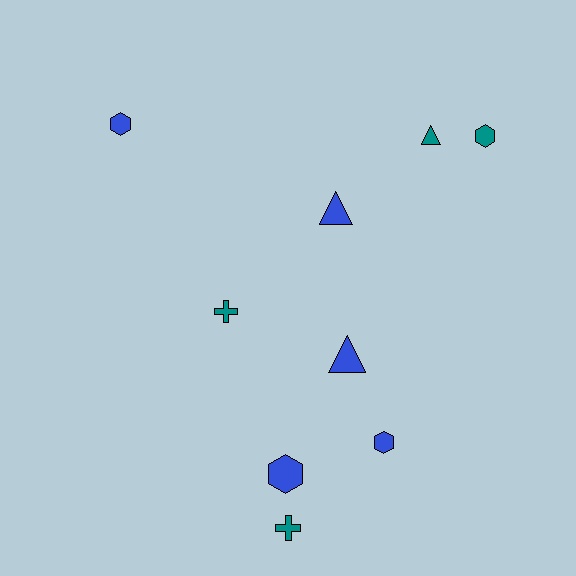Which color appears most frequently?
Blue, with 5 objects.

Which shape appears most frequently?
Hexagon, with 4 objects.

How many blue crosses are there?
There are no blue crosses.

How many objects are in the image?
There are 9 objects.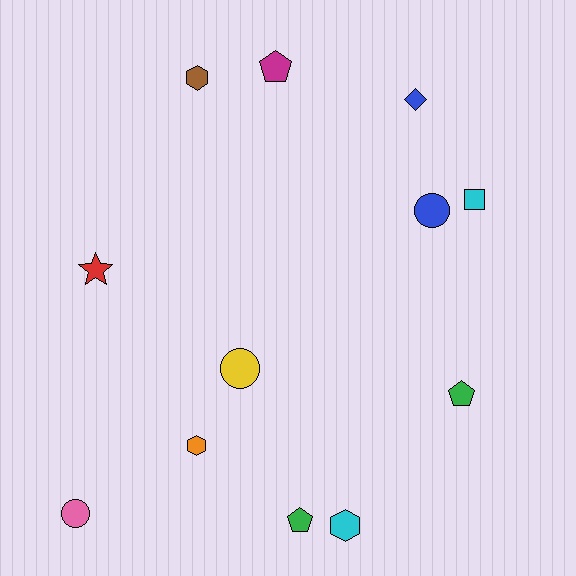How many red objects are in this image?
There is 1 red object.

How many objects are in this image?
There are 12 objects.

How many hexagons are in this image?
There are 3 hexagons.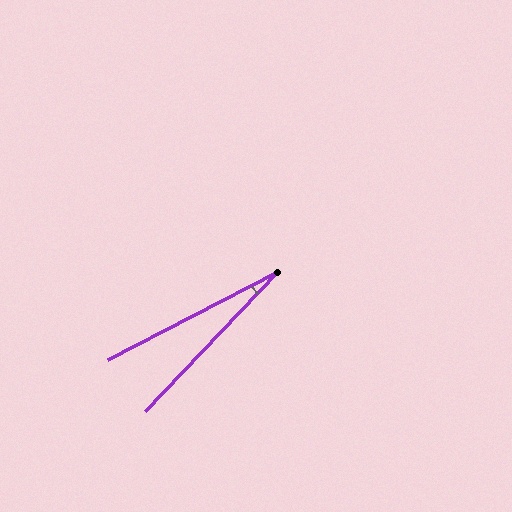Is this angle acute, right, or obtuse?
It is acute.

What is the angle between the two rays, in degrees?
Approximately 19 degrees.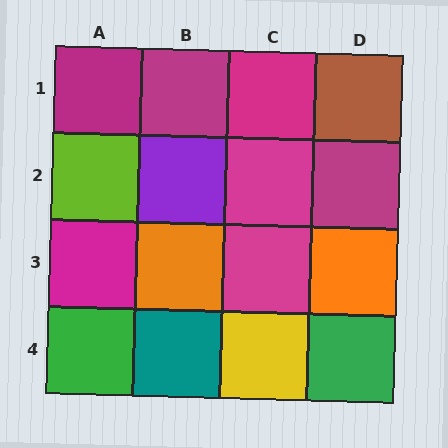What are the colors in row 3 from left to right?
Magenta, orange, magenta, orange.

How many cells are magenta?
7 cells are magenta.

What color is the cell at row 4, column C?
Yellow.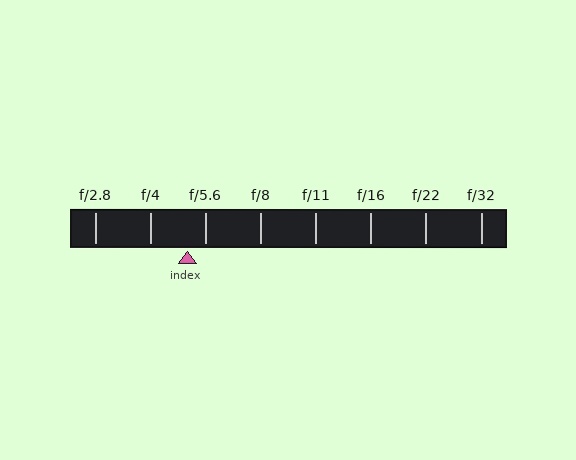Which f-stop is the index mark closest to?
The index mark is closest to f/5.6.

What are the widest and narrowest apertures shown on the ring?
The widest aperture shown is f/2.8 and the narrowest is f/32.